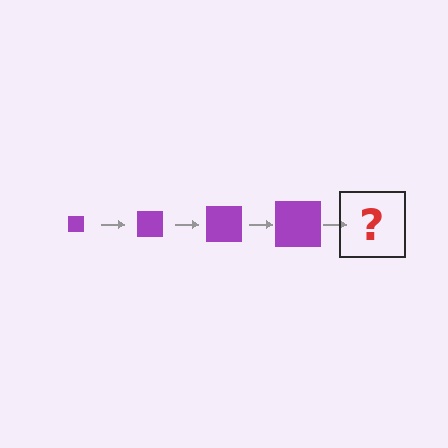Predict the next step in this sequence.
The next step is a purple square, larger than the previous one.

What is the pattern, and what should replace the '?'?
The pattern is that the square gets progressively larger each step. The '?' should be a purple square, larger than the previous one.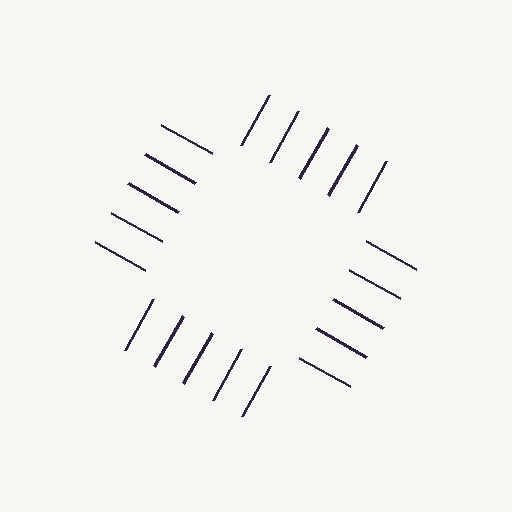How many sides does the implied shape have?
4 sides — the line-ends trace a square.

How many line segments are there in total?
20 — 5 along each of the 4 edges.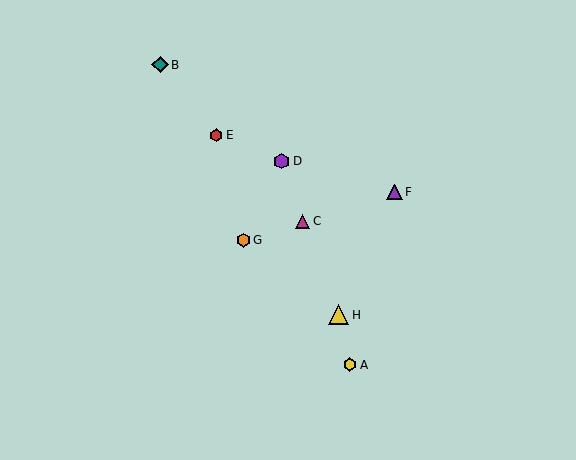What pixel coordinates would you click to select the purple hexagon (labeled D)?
Click at (282, 161) to select the purple hexagon D.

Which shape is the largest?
The yellow triangle (labeled H) is the largest.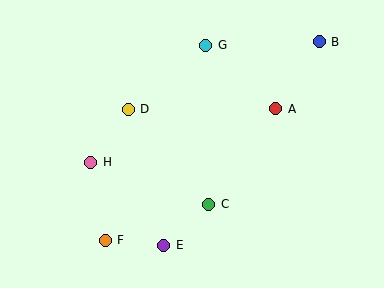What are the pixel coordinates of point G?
Point G is at (206, 45).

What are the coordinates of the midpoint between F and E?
The midpoint between F and E is at (134, 243).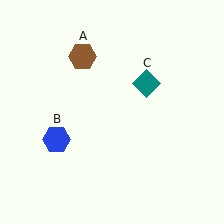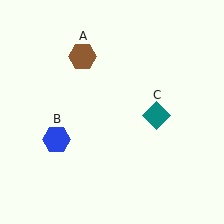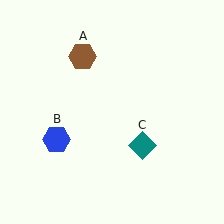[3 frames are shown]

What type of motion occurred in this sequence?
The teal diamond (object C) rotated clockwise around the center of the scene.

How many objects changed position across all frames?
1 object changed position: teal diamond (object C).